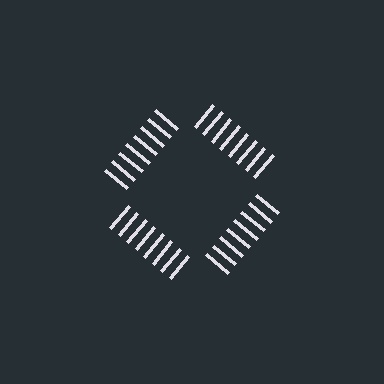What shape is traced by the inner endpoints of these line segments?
An illusory square — the line segments terminate on its edges but no continuous stroke is drawn.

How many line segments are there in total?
32 — 8 along each of the 4 edges.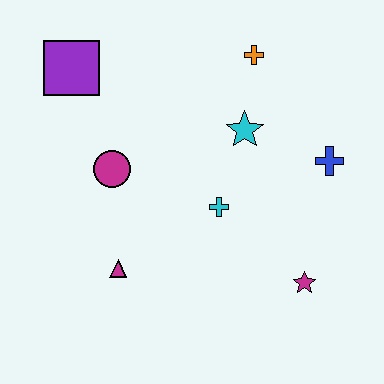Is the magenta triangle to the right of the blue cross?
No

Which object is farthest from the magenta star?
The purple square is farthest from the magenta star.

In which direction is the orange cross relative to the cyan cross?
The orange cross is above the cyan cross.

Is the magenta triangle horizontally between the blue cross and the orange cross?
No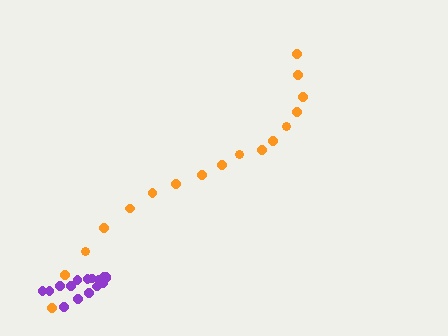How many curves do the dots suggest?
There are 2 distinct paths.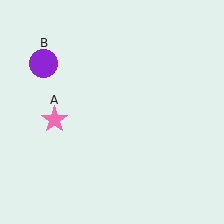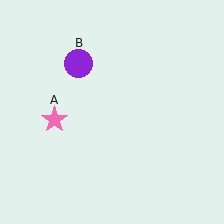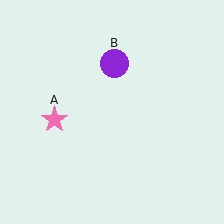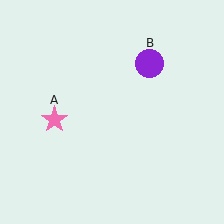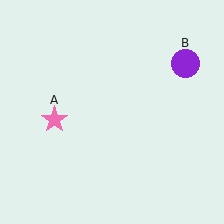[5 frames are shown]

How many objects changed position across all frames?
1 object changed position: purple circle (object B).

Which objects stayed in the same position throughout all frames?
Pink star (object A) remained stationary.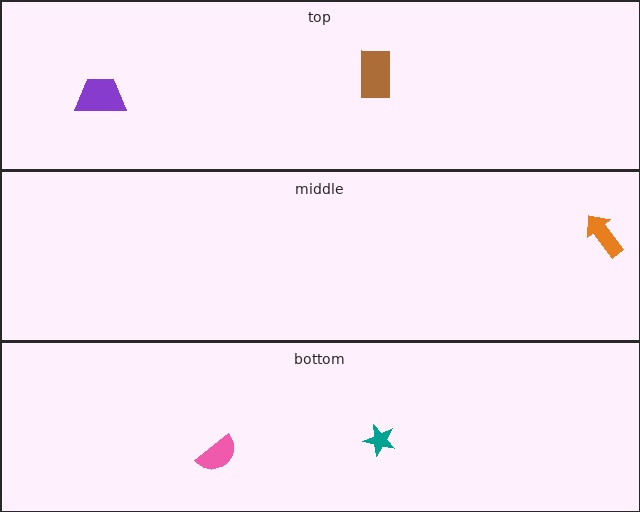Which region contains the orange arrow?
The middle region.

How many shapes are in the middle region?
1.